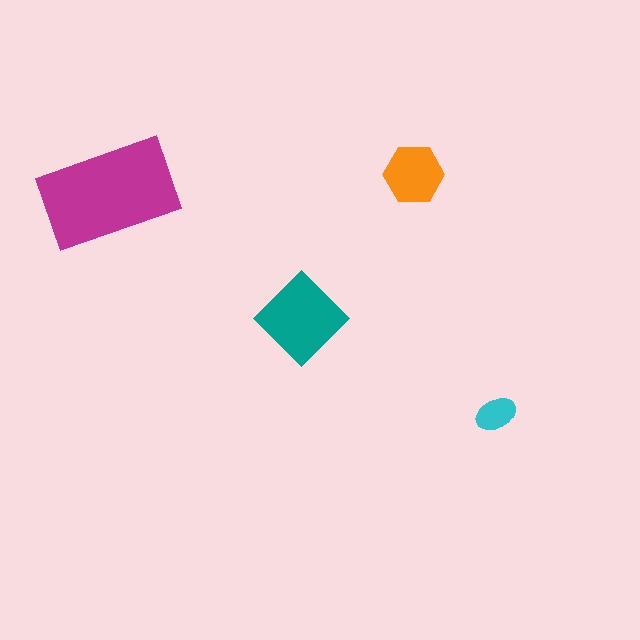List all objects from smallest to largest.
The cyan ellipse, the orange hexagon, the teal diamond, the magenta rectangle.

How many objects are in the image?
There are 4 objects in the image.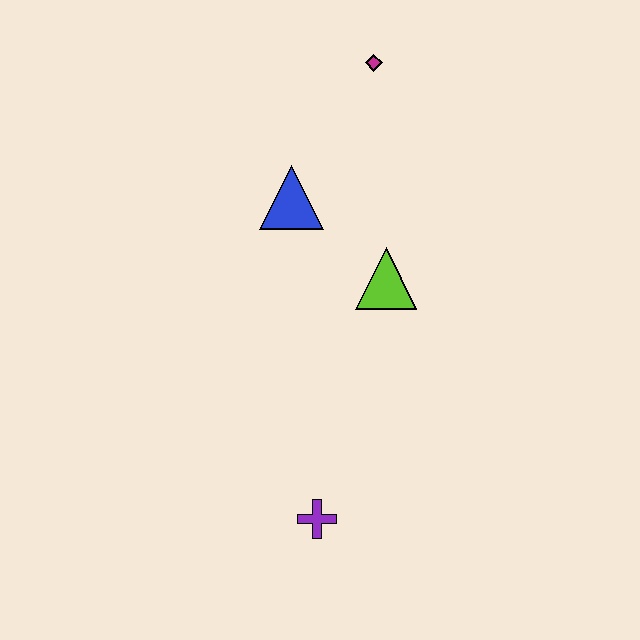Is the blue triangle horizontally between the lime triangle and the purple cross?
No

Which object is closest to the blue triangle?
The lime triangle is closest to the blue triangle.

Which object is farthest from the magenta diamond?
The purple cross is farthest from the magenta diamond.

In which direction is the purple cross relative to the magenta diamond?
The purple cross is below the magenta diamond.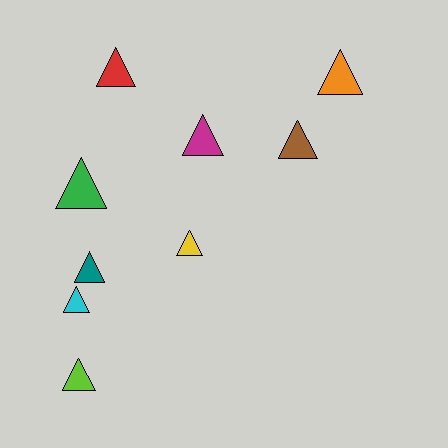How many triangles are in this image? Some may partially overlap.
There are 9 triangles.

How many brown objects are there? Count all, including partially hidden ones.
There is 1 brown object.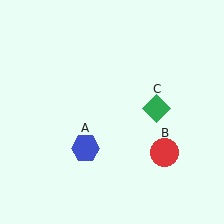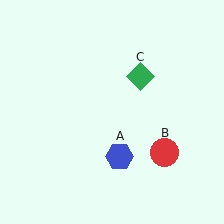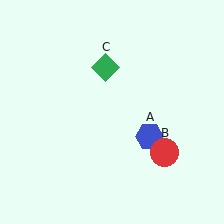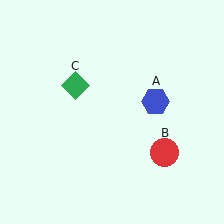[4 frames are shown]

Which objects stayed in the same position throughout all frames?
Red circle (object B) remained stationary.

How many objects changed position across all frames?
2 objects changed position: blue hexagon (object A), green diamond (object C).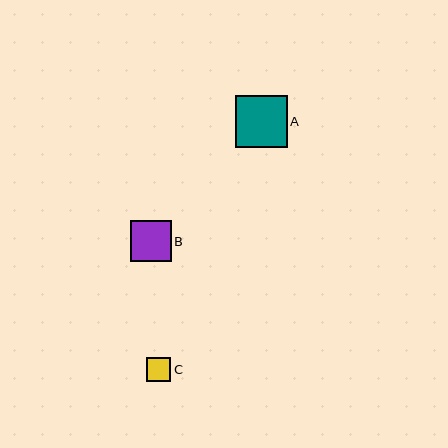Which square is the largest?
Square A is the largest with a size of approximately 51 pixels.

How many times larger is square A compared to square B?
Square A is approximately 1.3 times the size of square B.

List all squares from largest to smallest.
From largest to smallest: A, B, C.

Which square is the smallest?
Square C is the smallest with a size of approximately 24 pixels.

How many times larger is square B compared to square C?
Square B is approximately 1.7 times the size of square C.